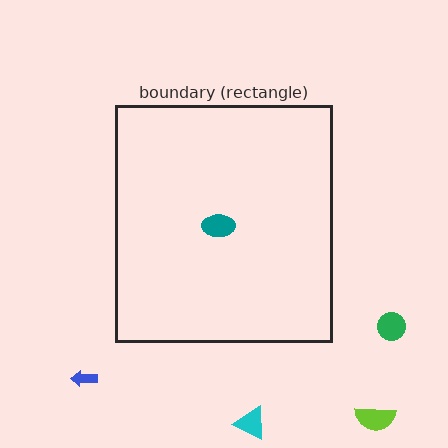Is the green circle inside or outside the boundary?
Outside.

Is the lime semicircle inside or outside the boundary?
Outside.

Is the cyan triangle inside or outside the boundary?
Outside.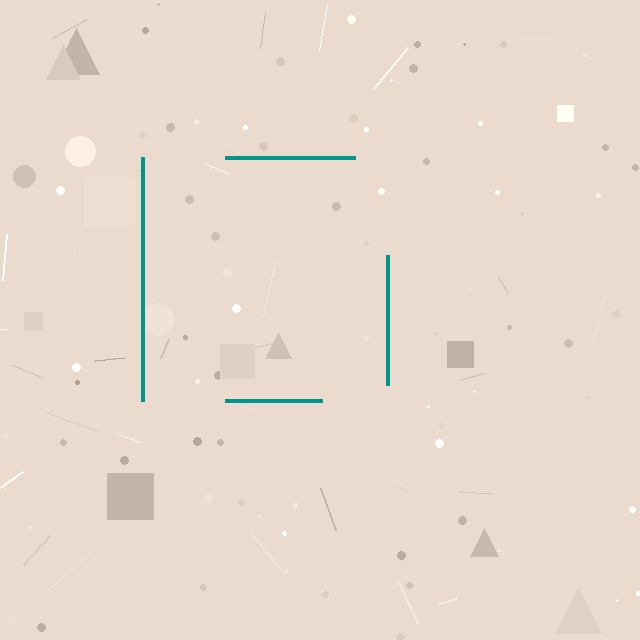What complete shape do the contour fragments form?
The contour fragments form a square.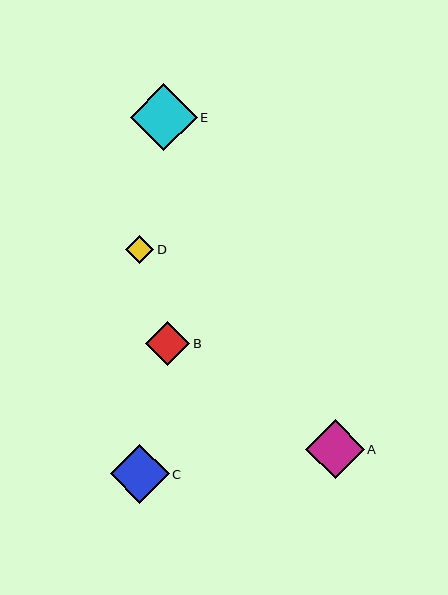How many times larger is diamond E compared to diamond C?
Diamond E is approximately 1.1 times the size of diamond C.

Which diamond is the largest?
Diamond E is the largest with a size of approximately 67 pixels.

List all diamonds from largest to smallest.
From largest to smallest: E, A, C, B, D.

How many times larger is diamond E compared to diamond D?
Diamond E is approximately 2.4 times the size of diamond D.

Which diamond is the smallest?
Diamond D is the smallest with a size of approximately 28 pixels.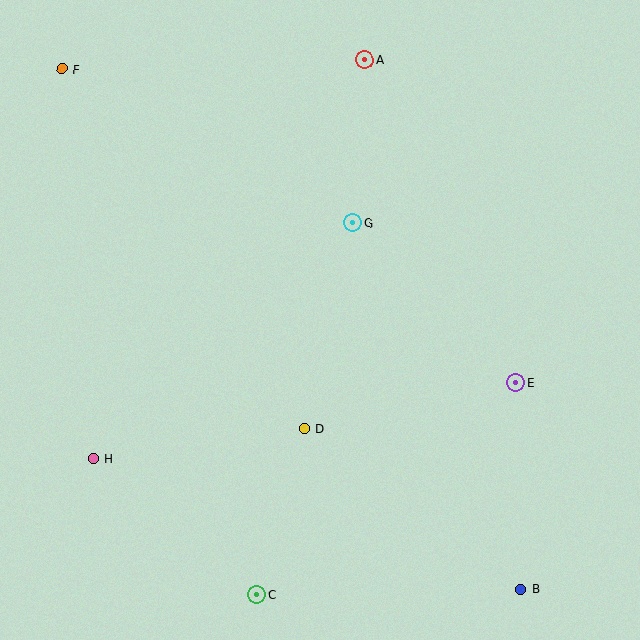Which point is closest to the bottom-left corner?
Point H is closest to the bottom-left corner.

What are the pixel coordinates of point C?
Point C is at (257, 595).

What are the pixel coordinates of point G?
Point G is at (353, 223).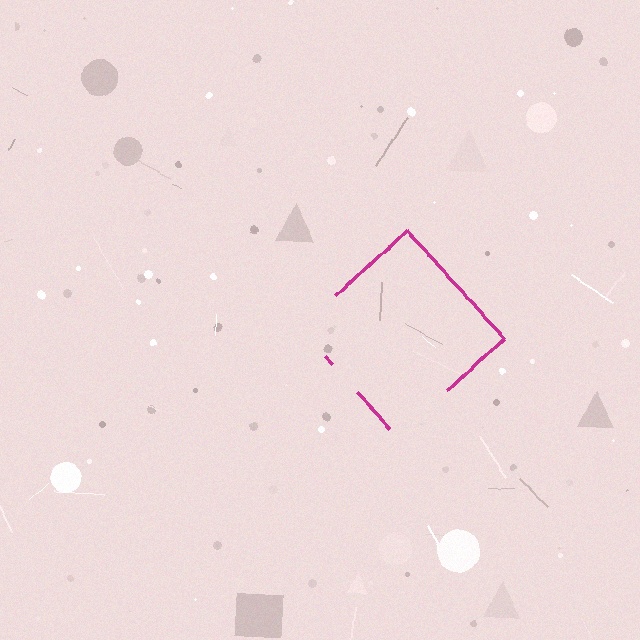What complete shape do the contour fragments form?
The contour fragments form a diamond.